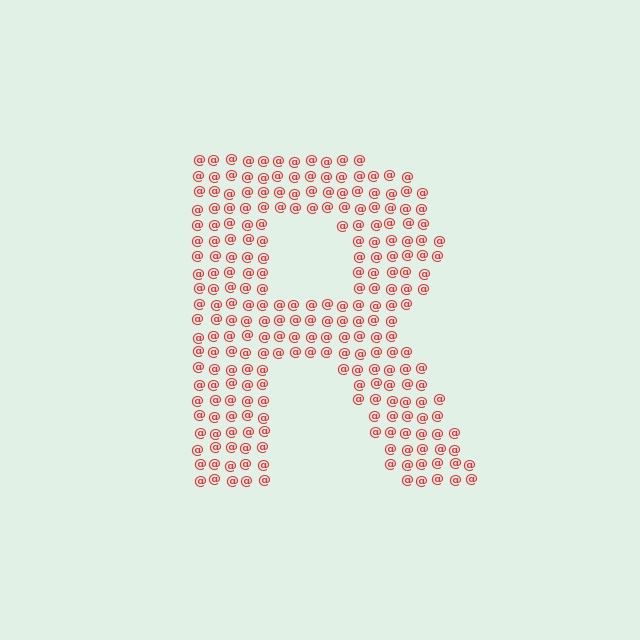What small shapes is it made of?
It is made of small at signs.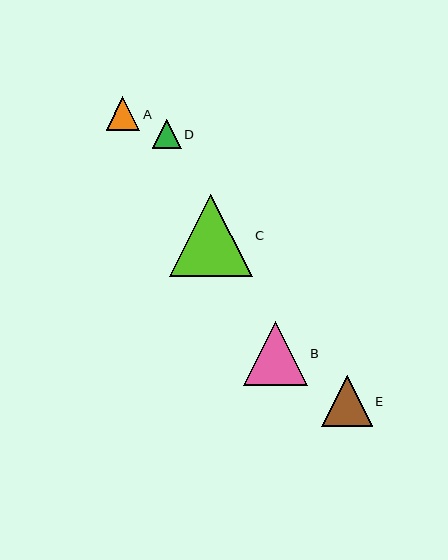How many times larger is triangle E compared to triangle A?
Triangle E is approximately 1.5 times the size of triangle A.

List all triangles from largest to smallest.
From largest to smallest: C, B, E, A, D.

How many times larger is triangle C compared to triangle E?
Triangle C is approximately 1.6 times the size of triangle E.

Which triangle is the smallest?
Triangle D is the smallest with a size of approximately 29 pixels.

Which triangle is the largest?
Triangle C is the largest with a size of approximately 83 pixels.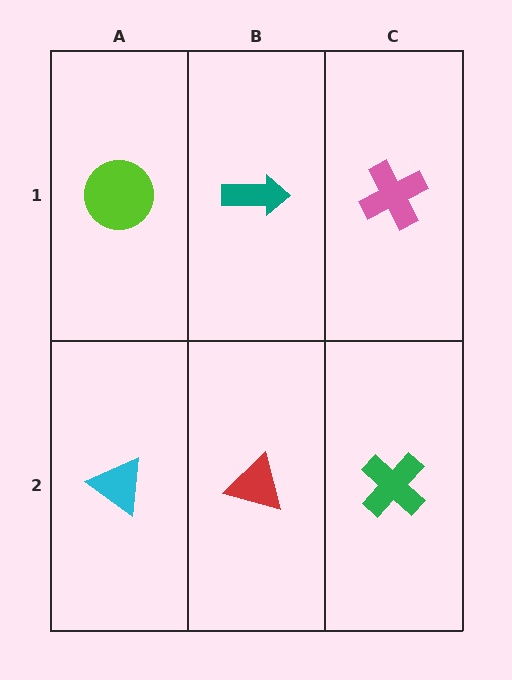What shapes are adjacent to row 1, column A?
A cyan triangle (row 2, column A), a teal arrow (row 1, column B).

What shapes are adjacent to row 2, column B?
A teal arrow (row 1, column B), a cyan triangle (row 2, column A), a green cross (row 2, column C).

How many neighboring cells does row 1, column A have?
2.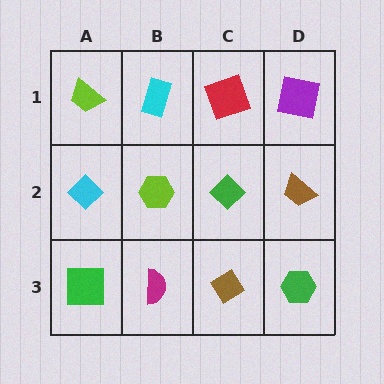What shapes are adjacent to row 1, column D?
A brown trapezoid (row 2, column D), a red square (row 1, column C).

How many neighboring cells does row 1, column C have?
3.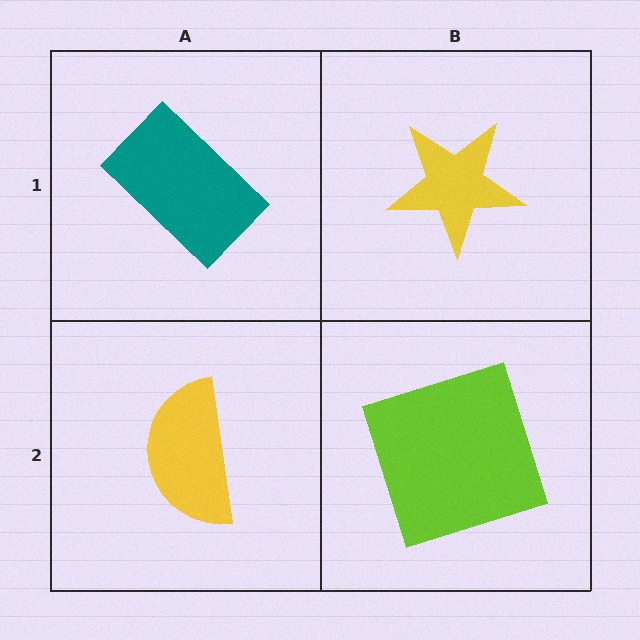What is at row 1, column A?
A teal rectangle.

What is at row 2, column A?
A yellow semicircle.